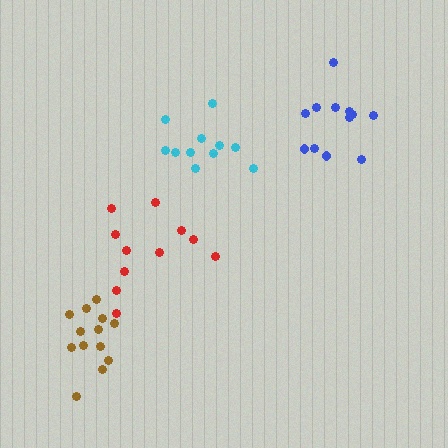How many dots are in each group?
Group 1: 13 dots, Group 2: 11 dots, Group 3: 12 dots, Group 4: 11 dots (47 total).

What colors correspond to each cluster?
The clusters are colored: brown, red, blue, cyan.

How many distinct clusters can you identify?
There are 4 distinct clusters.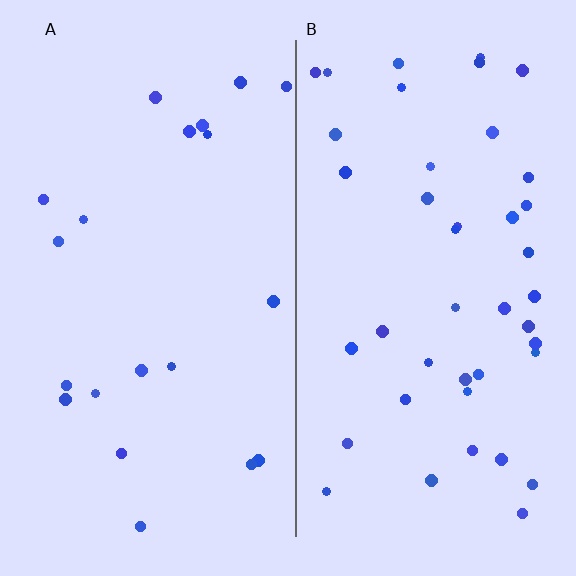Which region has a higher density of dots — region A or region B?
B (the right).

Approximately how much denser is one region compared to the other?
Approximately 2.1× — region B over region A.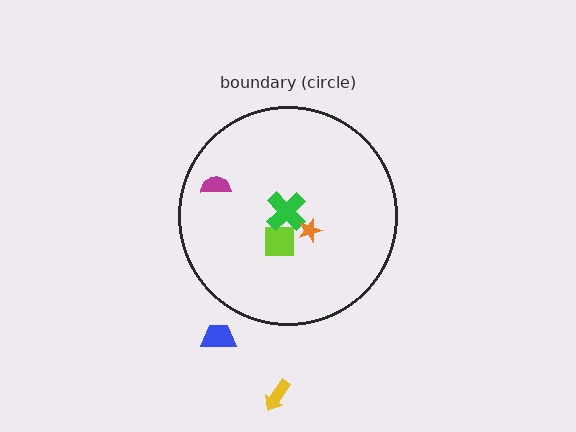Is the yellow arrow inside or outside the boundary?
Outside.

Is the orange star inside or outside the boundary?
Inside.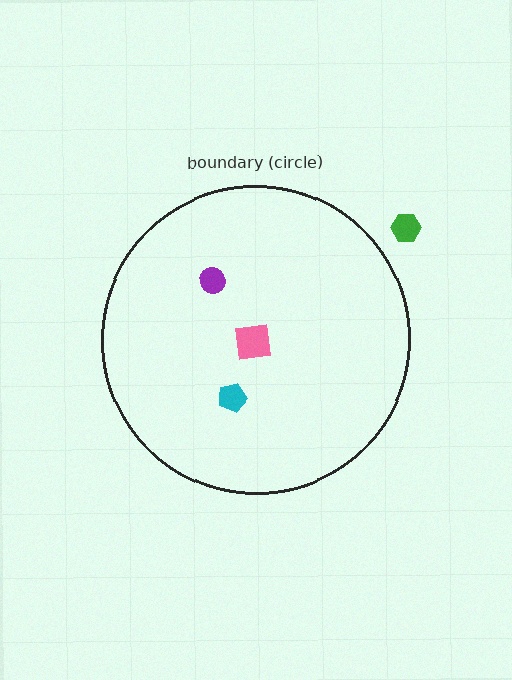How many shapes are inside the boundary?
3 inside, 1 outside.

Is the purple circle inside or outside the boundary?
Inside.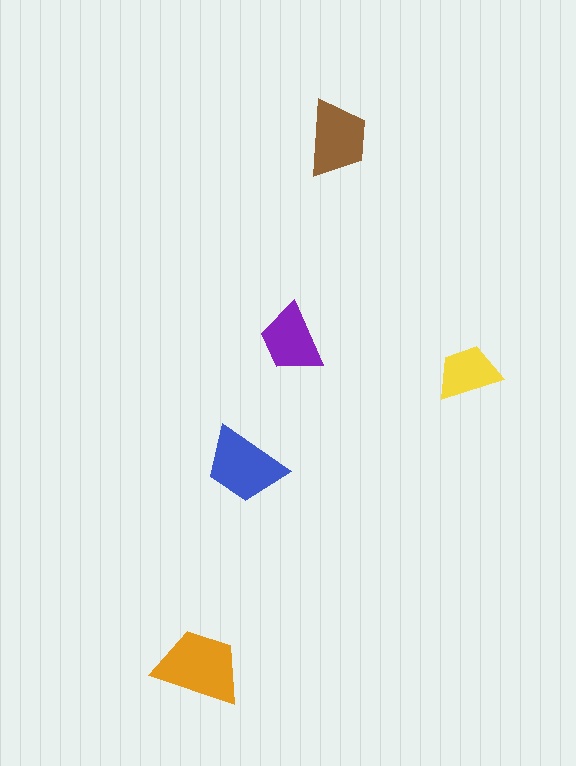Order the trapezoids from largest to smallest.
the orange one, the blue one, the brown one, the purple one, the yellow one.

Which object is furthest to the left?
The orange trapezoid is leftmost.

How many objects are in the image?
There are 5 objects in the image.